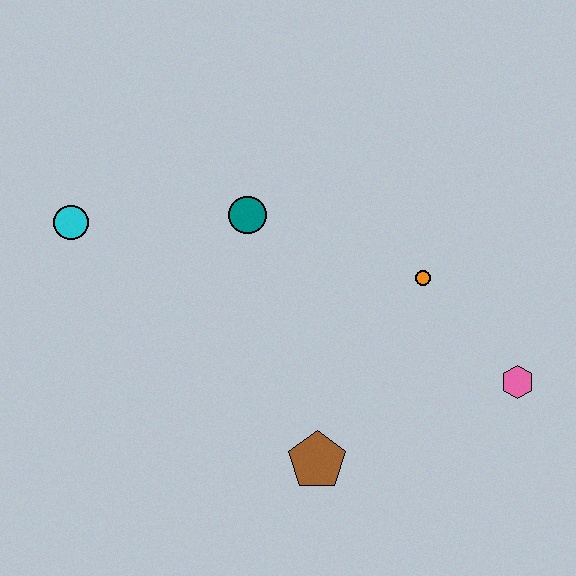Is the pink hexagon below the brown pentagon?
No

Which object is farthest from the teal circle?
The pink hexagon is farthest from the teal circle.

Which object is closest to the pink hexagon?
The orange circle is closest to the pink hexagon.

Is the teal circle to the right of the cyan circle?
Yes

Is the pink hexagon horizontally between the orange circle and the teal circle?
No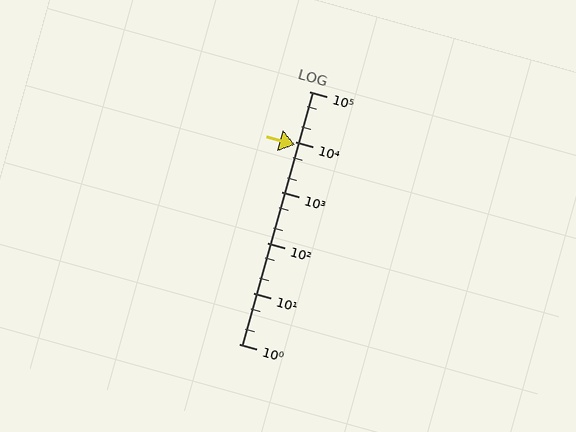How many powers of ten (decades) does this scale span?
The scale spans 5 decades, from 1 to 100000.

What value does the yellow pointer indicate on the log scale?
The pointer indicates approximately 8800.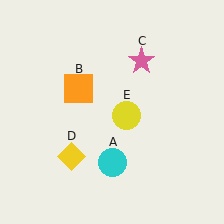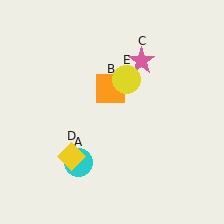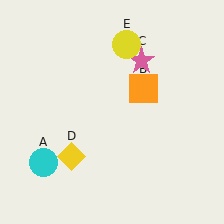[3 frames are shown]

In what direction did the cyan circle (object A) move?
The cyan circle (object A) moved left.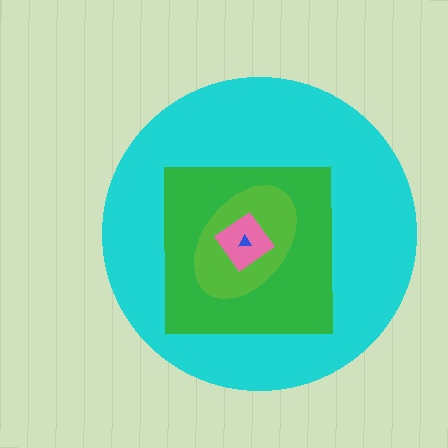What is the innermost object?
The blue triangle.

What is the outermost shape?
The cyan circle.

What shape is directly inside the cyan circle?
The green square.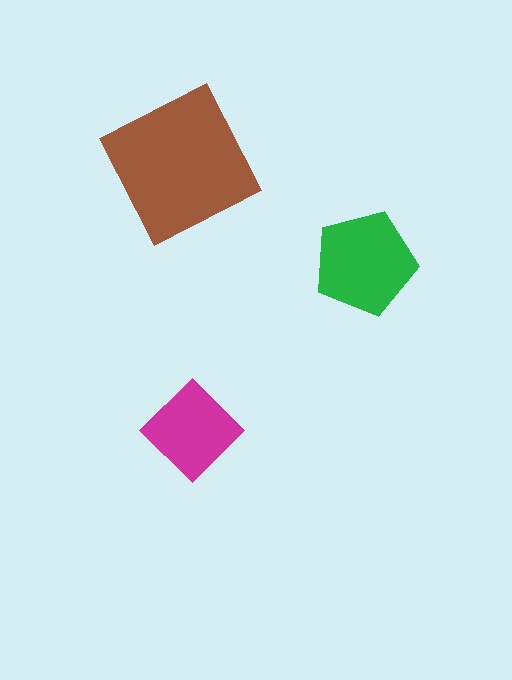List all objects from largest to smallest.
The brown square, the green pentagon, the magenta diamond.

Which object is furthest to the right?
The green pentagon is rightmost.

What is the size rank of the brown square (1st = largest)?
1st.